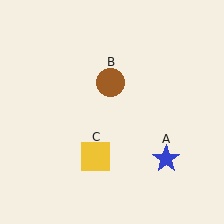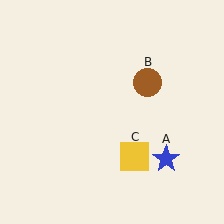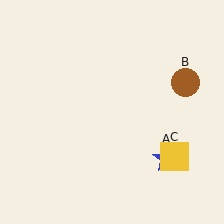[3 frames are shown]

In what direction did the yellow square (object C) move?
The yellow square (object C) moved right.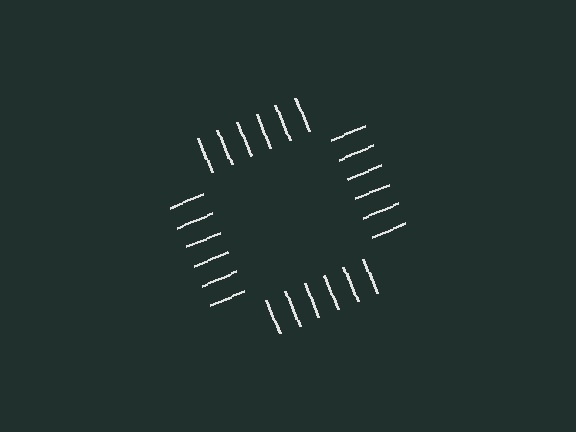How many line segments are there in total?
24 — 6 along each of the 4 edges.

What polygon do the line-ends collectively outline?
An illusory square — the line segments terminate on its edges but no continuous stroke is drawn.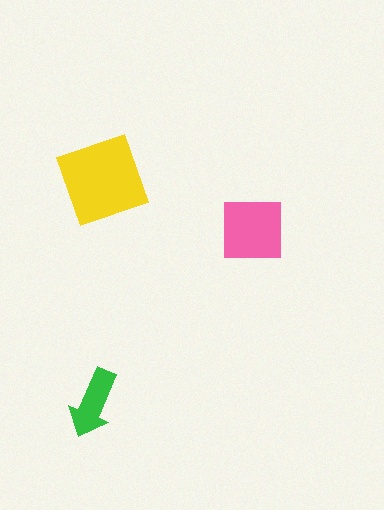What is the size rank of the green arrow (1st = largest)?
3rd.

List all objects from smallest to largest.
The green arrow, the pink square, the yellow diamond.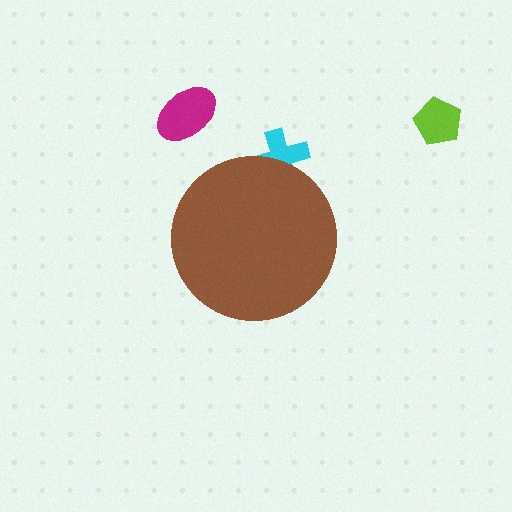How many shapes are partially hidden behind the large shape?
1 shape is partially hidden.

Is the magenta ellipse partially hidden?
No, the magenta ellipse is fully visible.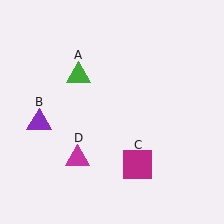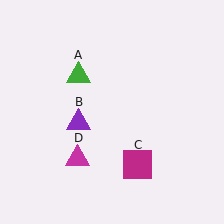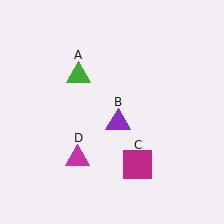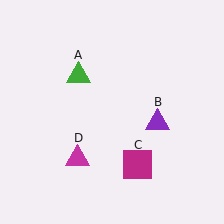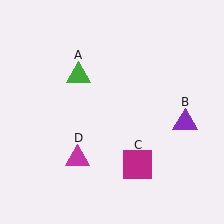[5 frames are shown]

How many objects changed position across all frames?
1 object changed position: purple triangle (object B).